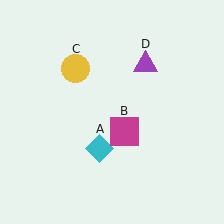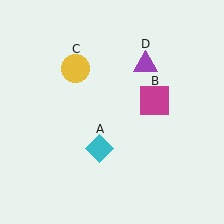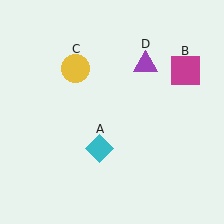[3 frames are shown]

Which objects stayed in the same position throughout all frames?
Cyan diamond (object A) and yellow circle (object C) and purple triangle (object D) remained stationary.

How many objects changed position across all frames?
1 object changed position: magenta square (object B).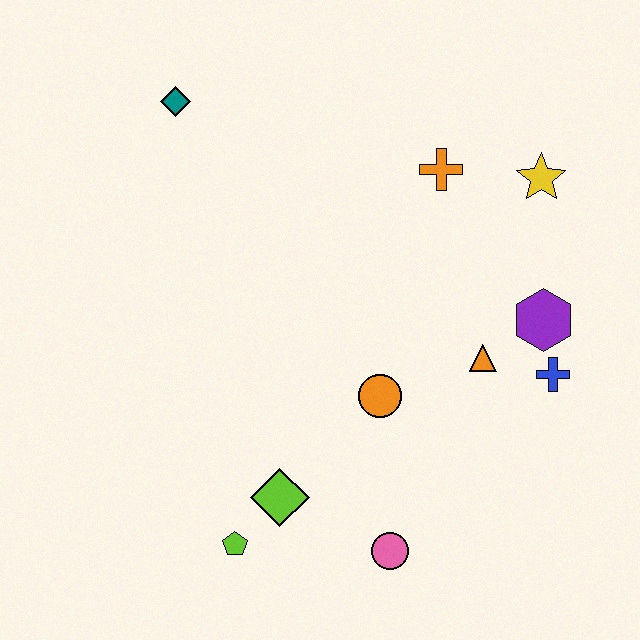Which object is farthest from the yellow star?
The lime pentagon is farthest from the yellow star.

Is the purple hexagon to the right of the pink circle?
Yes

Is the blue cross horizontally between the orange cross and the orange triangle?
No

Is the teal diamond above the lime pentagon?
Yes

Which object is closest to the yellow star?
The orange cross is closest to the yellow star.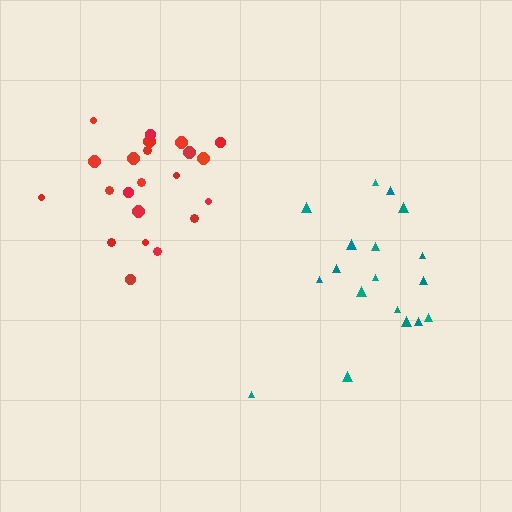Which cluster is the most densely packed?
Red.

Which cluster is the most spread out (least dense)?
Teal.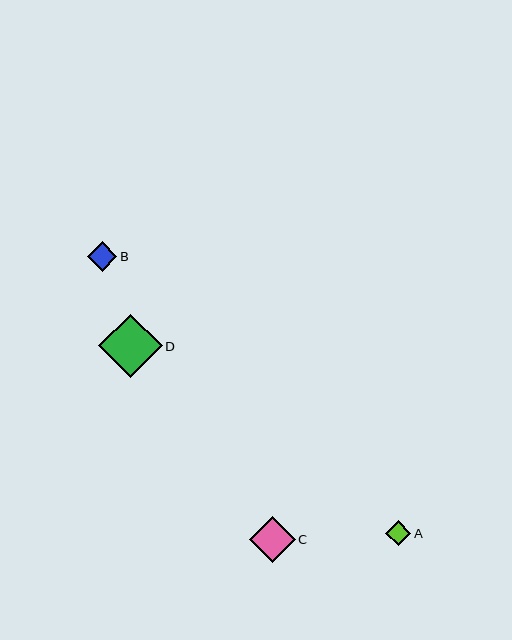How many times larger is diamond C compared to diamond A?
Diamond C is approximately 1.8 times the size of diamond A.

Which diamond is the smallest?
Diamond A is the smallest with a size of approximately 25 pixels.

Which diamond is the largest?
Diamond D is the largest with a size of approximately 63 pixels.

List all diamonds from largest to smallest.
From largest to smallest: D, C, B, A.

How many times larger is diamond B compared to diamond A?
Diamond B is approximately 1.2 times the size of diamond A.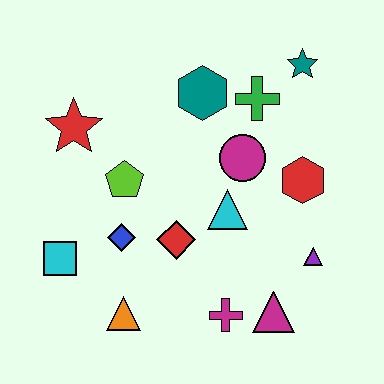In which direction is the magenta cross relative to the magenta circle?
The magenta cross is below the magenta circle.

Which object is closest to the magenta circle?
The cyan triangle is closest to the magenta circle.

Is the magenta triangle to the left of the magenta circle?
No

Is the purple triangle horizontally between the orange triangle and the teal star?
No